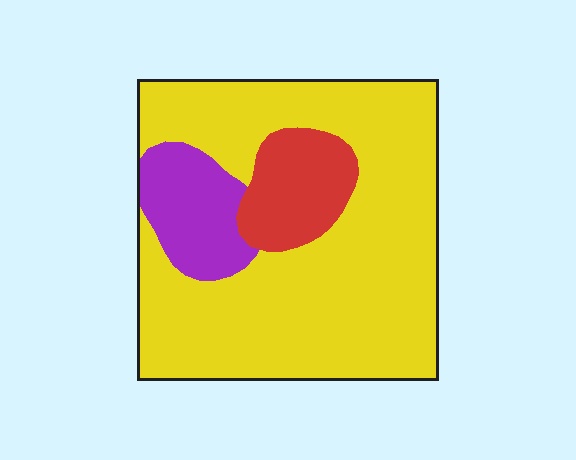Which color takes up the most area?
Yellow, at roughly 75%.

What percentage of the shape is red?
Red covers about 10% of the shape.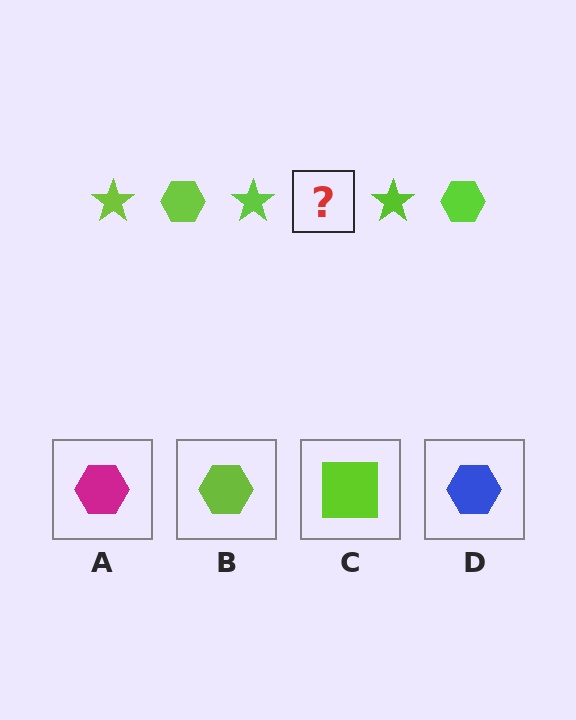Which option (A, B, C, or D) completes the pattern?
B.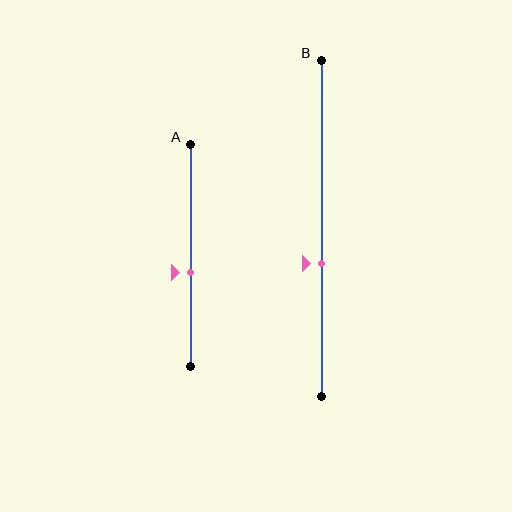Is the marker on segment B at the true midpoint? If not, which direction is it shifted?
No, the marker on segment B is shifted downward by about 10% of the segment length.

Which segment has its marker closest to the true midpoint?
Segment A has its marker closest to the true midpoint.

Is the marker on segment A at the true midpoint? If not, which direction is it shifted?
No, the marker on segment A is shifted downward by about 8% of the segment length.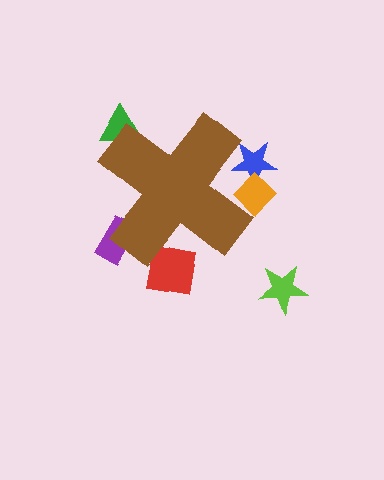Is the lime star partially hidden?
No, the lime star is fully visible.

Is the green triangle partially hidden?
Yes, the green triangle is partially hidden behind the brown cross.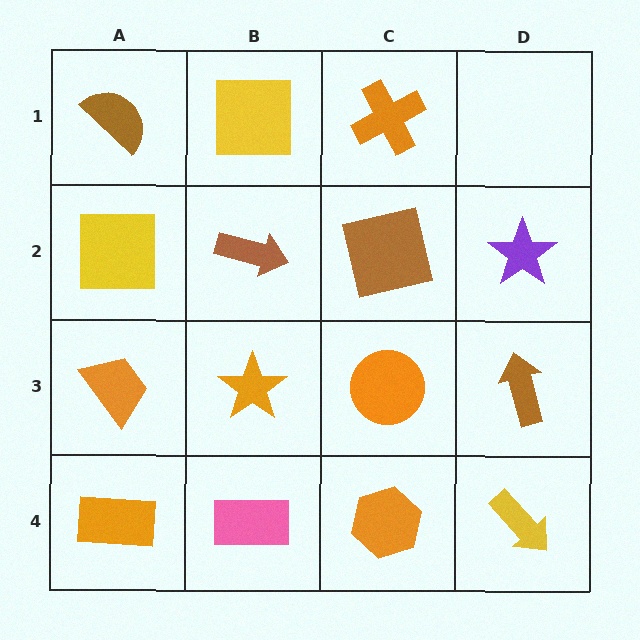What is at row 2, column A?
A yellow square.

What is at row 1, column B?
A yellow square.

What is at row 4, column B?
A pink rectangle.